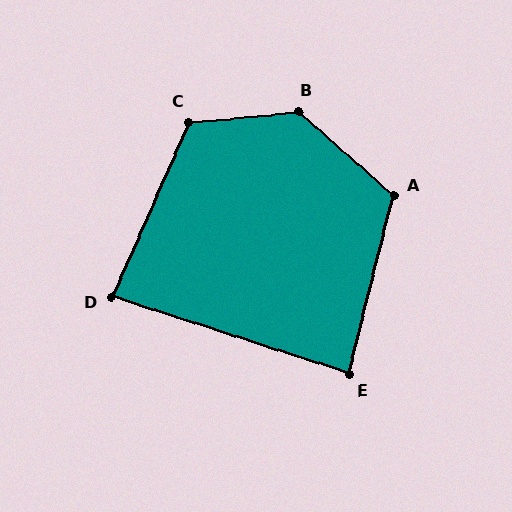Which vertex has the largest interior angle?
B, at approximately 134 degrees.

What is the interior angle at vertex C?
Approximately 119 degrees (obtuse).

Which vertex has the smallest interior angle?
D, at approximately 84 degrees.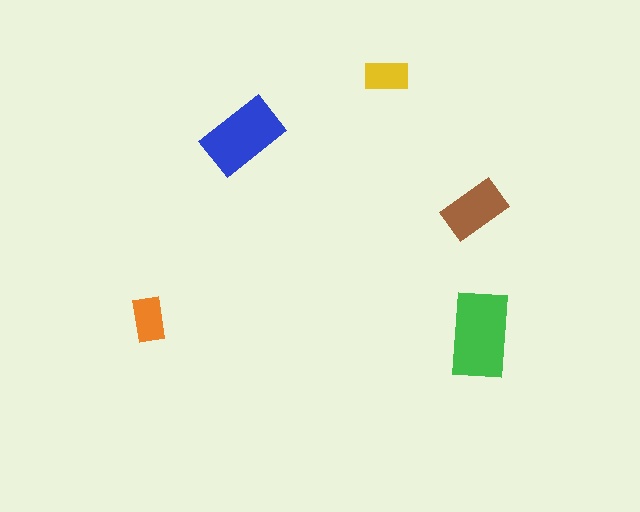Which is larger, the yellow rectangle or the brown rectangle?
The brown one.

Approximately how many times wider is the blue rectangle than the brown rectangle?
About 1.5 times wider.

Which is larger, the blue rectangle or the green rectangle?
The green one.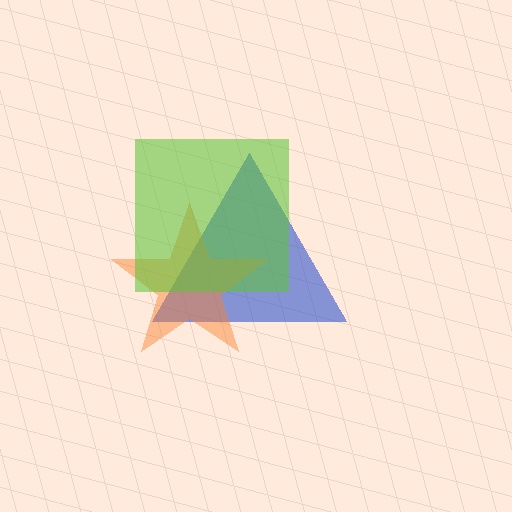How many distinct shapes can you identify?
There are 3 distinct shapes: a blue triangle, an orange star, a lime square.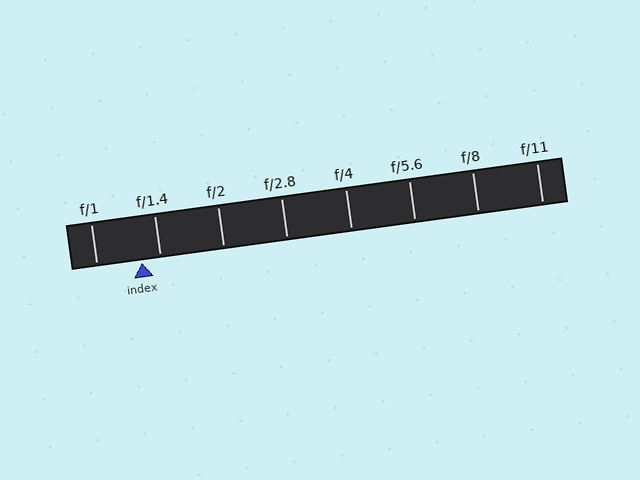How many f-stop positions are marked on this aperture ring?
There are 8 f-stop positions marked.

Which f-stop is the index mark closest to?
The index mark is closest to f/1.4.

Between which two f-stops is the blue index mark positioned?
The index mark is between f/1 and f/1.4.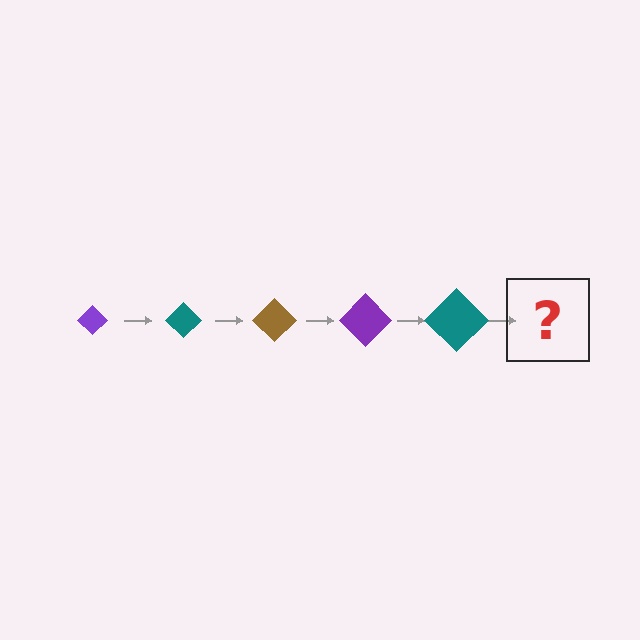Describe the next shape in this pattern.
It should be a brown diamond, larger than the previous one.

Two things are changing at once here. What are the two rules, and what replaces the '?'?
The two rules are that the diamond grows larger each step and the color cycles through purple, teal, and brown. The '?' should be a brown diamond, larger than the previous one.